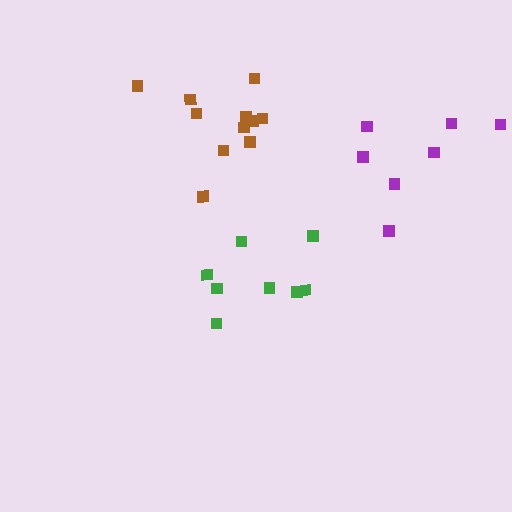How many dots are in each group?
Group 1: 11 dots, Group 2: 8 dots, Group 3: 7 dots (26 total).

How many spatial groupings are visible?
There are 3 spatial groupings.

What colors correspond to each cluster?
The clusters are colored: brown, green, purple.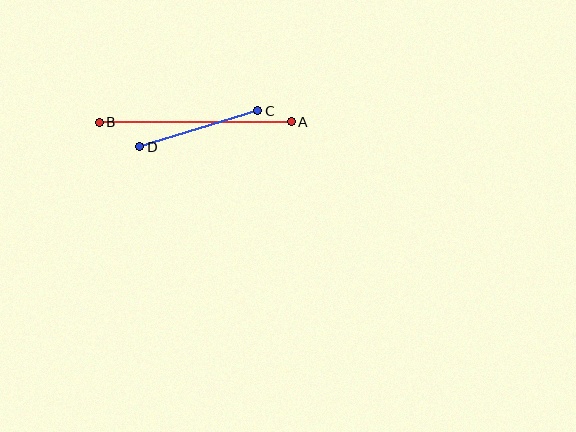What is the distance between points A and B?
The distance is approximately 192 pixels.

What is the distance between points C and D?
The distance is approximately 123 pixels.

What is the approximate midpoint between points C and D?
The midpoint is at approximately (199, 129) pixels.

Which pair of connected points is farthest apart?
Points A and B are farthest apart.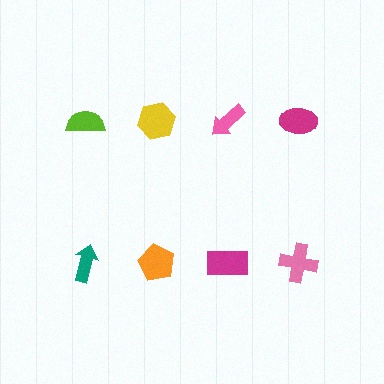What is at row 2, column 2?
An orange pentagon.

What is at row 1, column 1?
A lime semicircle.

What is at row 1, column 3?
A pink arrow.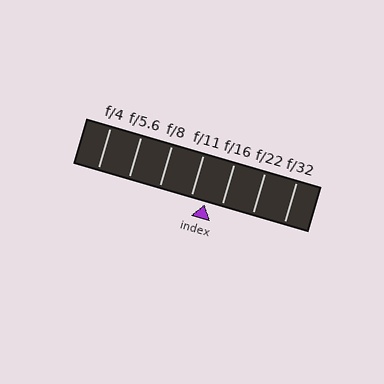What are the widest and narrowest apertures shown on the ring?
The widest aperture shown is f/4 and the narrowest is f/32.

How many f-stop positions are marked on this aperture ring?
There are 7 f-stop positions marked.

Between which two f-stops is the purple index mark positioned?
The index mark is between f/11 and f/16.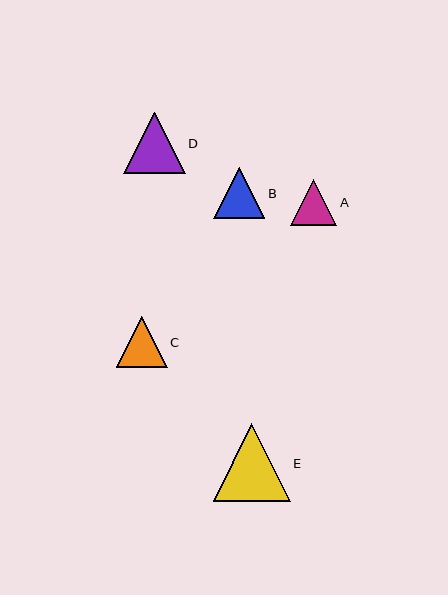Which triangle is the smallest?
Triangle A is the smallest with a size of approximately 46 pixels.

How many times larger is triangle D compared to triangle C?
Triangle D is approximately 1.2 times the size of triangle C.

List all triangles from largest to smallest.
From largest to smallest: E, D, C, B, A.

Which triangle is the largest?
Triangle E is the largest with a size of approximately 77 pixels.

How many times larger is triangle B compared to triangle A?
Triangle B is approximately 1.1 times the size of triangle A.